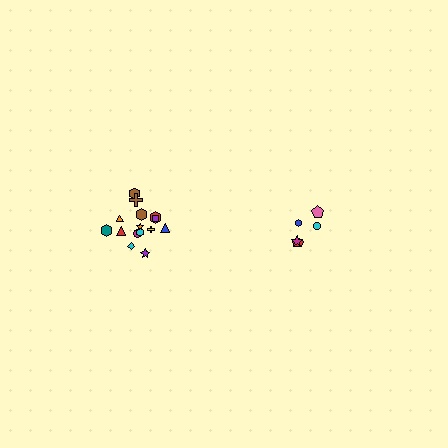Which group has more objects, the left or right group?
The left group.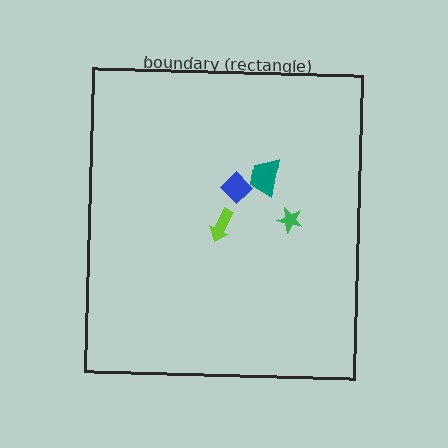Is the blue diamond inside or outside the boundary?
Inside.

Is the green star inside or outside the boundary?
Inside.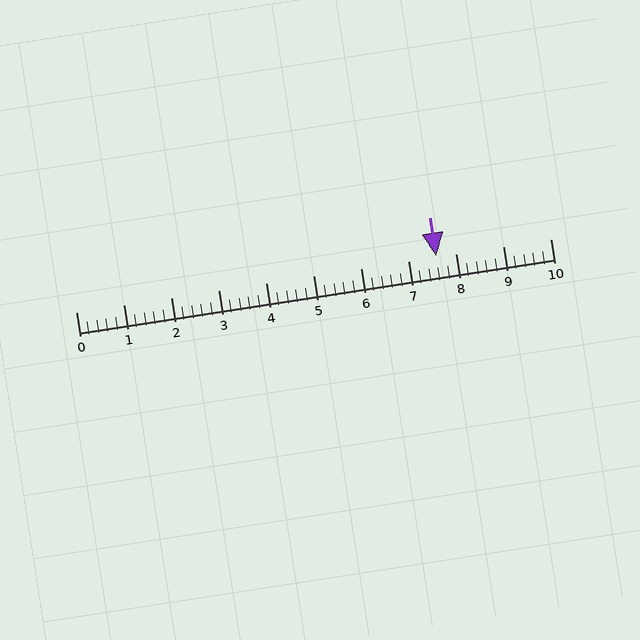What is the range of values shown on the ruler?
The ruler shows values from 0 to 10.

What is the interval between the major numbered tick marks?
The major tick marks are spaced 1 units apart.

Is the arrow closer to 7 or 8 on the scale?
The arrow is closer to 8.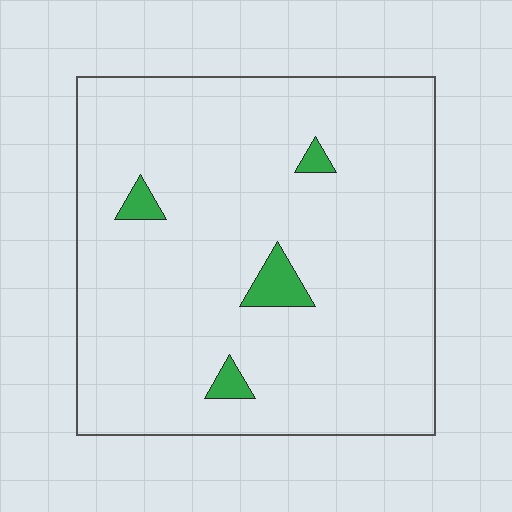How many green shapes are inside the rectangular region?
4.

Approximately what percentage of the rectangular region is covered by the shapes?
Approximately 5%.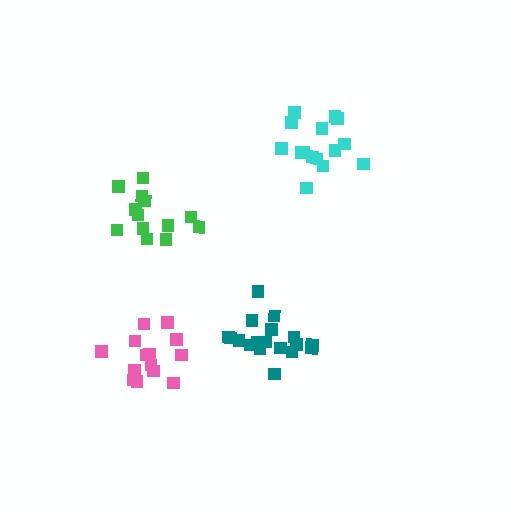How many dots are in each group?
Group 1: 15 dots, Group 2: 18 dots, Group 3: 13 dots, Group 4: 14 dots (60 total).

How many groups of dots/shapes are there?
There are 4 groups.